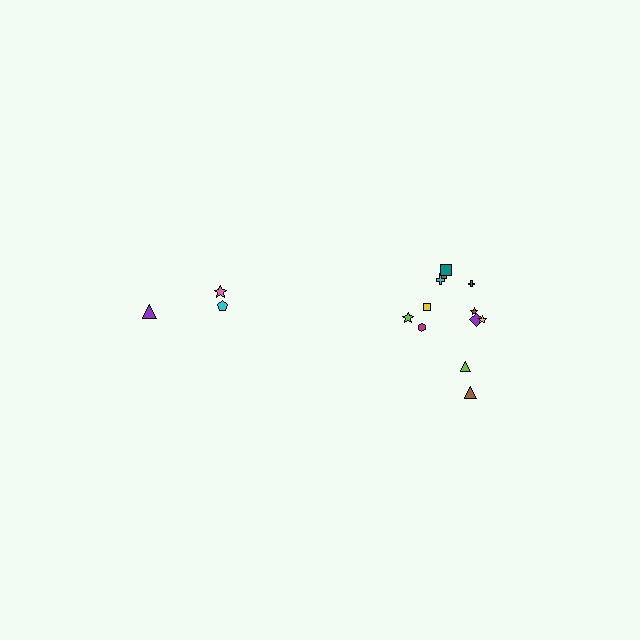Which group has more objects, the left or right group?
The right group.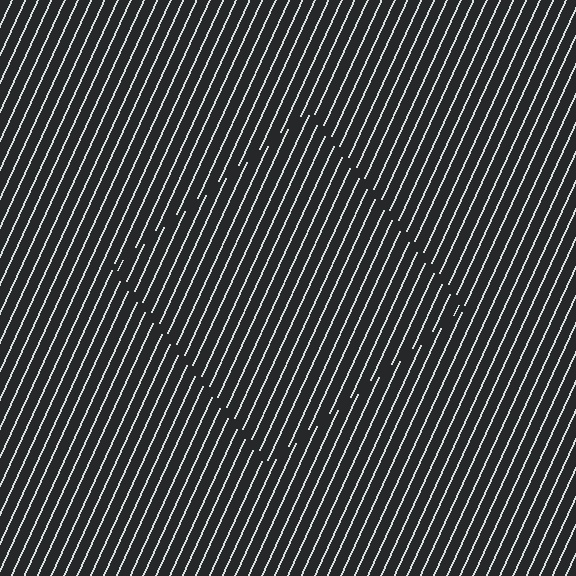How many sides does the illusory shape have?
4 sides — the line-ends trace a square.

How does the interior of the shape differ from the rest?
The interior of the shape contains the same grating, shifted by half a period — the contour is defined by the phase discontinuity where line-ends from the inner and outer gratings abut.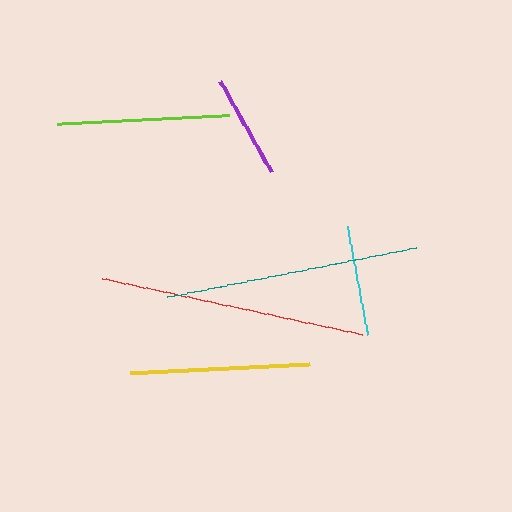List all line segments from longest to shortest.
From longest to shortest: red, teal, yellow, lime, cyan, purple.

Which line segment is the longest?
The red line is the longest at approximately 266 pixels.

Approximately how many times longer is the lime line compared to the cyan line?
The lime line is approximately 1.6 times the length of the cyan line.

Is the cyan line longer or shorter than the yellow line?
The yellow line is longer than the cyan line.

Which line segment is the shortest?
The purple line is the shortest at approximately 105 pixels.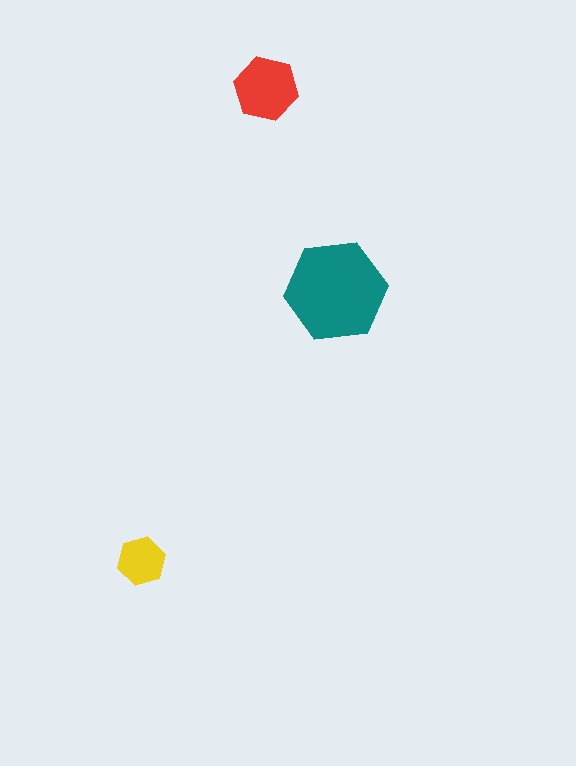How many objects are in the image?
There are 3 objects in the image.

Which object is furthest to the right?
The teal hexagon is rightmost.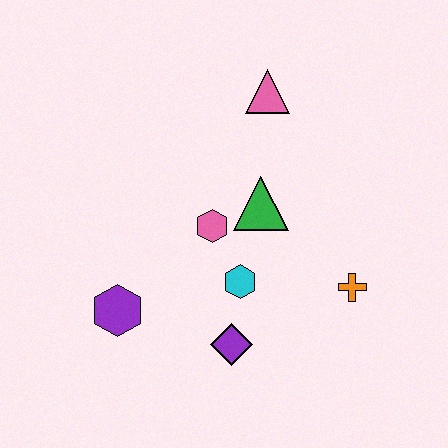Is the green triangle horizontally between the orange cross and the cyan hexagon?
Yes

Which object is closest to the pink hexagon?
The green triangle is closest to the pink hexagon.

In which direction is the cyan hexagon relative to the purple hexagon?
The cyan hexagon is to the right of the purple hexagon.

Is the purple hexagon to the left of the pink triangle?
Yes